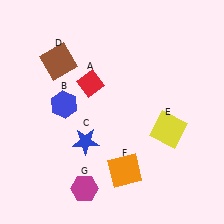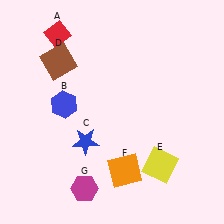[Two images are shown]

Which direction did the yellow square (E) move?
The yellow square (E) moved down.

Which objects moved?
The objects that moved are: the red diamond (A), the yellow square (E).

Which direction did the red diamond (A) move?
The red diamond (A) moved up.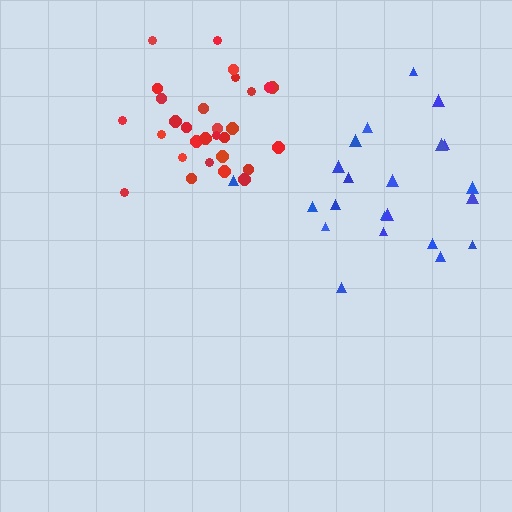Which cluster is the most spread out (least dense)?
Blue.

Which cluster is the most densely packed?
Red.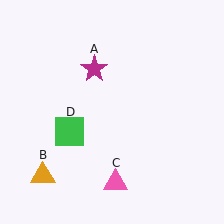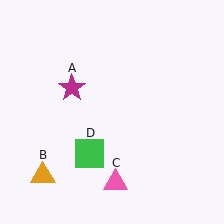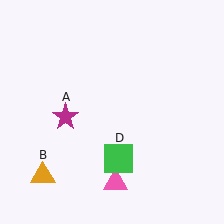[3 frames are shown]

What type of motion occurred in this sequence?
The magenta star (object A), green square (object D) rotated counterclockwise around the center of the scene.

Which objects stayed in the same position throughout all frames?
Orange triangle (object B) and pink triangle (object C) remained stationary.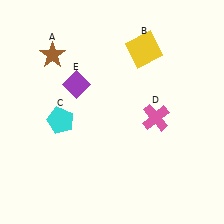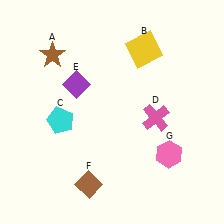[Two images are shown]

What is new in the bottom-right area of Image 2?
A pink hexagon (G) was added in the bottom-right area of Image 2.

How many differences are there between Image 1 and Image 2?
There are 2 differences between the two images.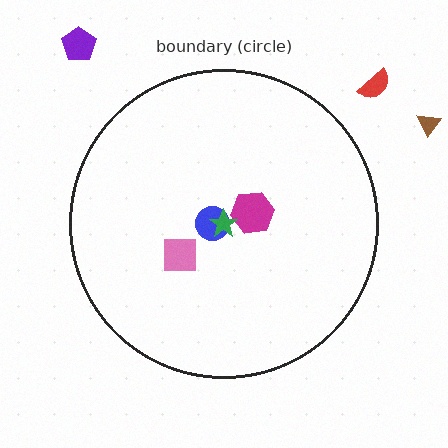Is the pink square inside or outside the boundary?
Inside.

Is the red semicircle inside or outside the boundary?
Outside.